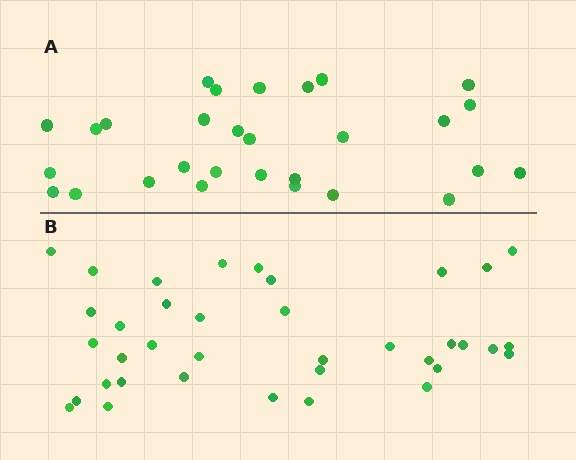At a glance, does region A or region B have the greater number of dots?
Region B (the bottom region) has more dots.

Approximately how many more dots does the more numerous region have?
Region B has roughly 8 or so more dots than region A.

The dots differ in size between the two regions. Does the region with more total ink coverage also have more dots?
No. Region A has more total ink coverage because its dots are larger, but region B actually contains more individual dots. Total area can be misleading — the number of items is what matters here.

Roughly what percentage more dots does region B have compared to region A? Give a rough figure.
About 30% more.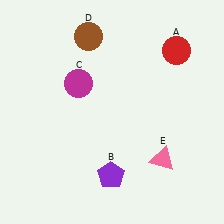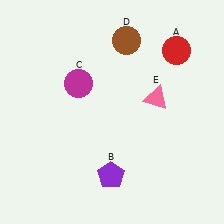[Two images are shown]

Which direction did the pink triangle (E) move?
The pink triangle (E) moved up.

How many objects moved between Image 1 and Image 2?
2 objects moved between the two images.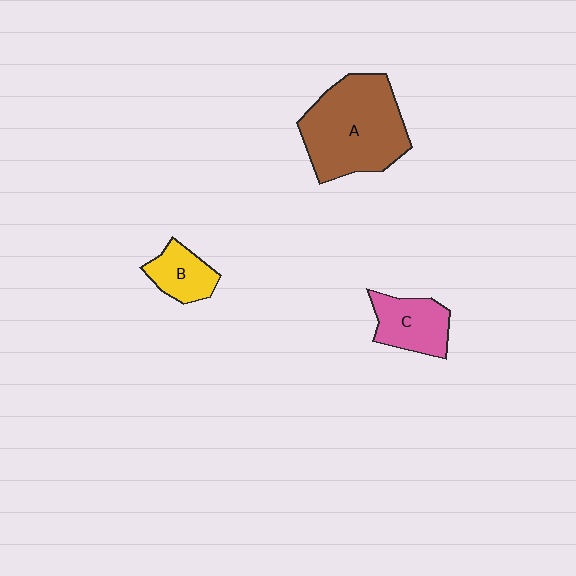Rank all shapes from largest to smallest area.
From largest to smallest: A (brown), C (pink), B (yellow).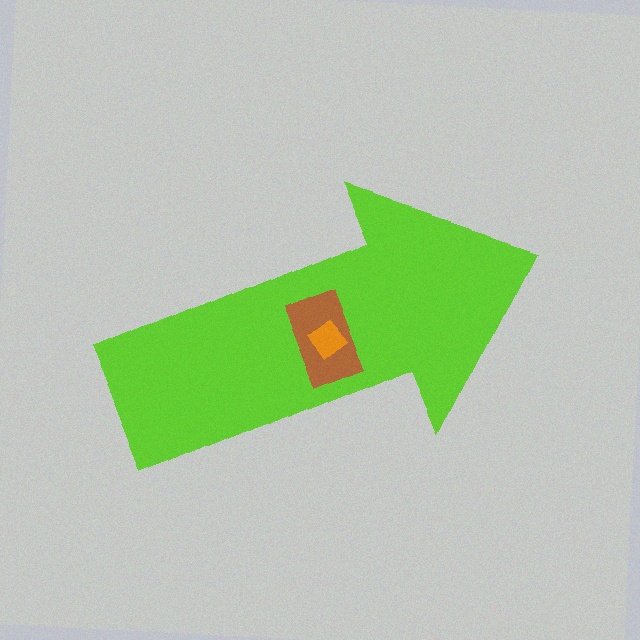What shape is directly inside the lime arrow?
The brown rectangle.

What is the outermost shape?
The lime arrow.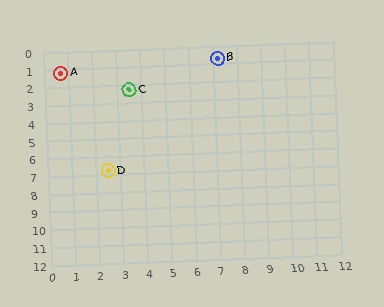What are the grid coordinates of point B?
Point B is at approximately (7.2, 0.7).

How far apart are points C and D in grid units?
Points C and D are about 4.6 grid units apart.